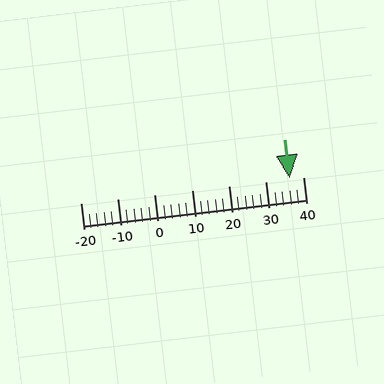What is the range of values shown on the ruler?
The ruler shows values from -20 to 40.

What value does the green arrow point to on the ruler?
The green arrow points to approximately 36.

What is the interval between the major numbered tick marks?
The major tick marks are spaced 10 units apart.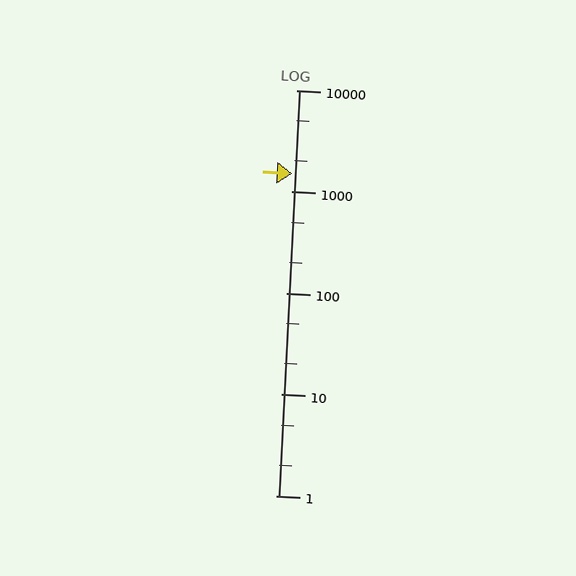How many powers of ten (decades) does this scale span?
The scale spans 4 decades, from 1 to 10000.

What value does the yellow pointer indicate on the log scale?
The pointer indicates approximately 1500.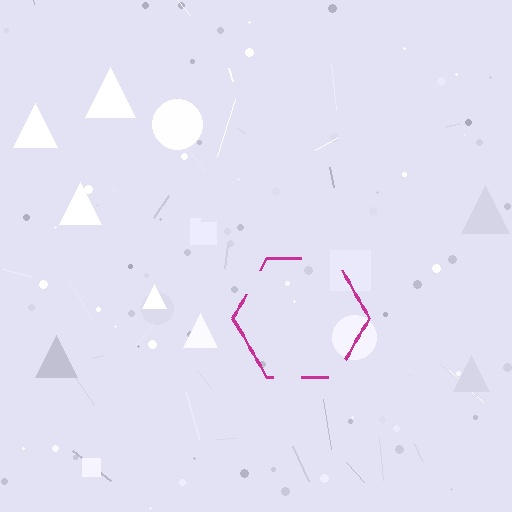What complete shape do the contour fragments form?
The contour fragments form a hexagon.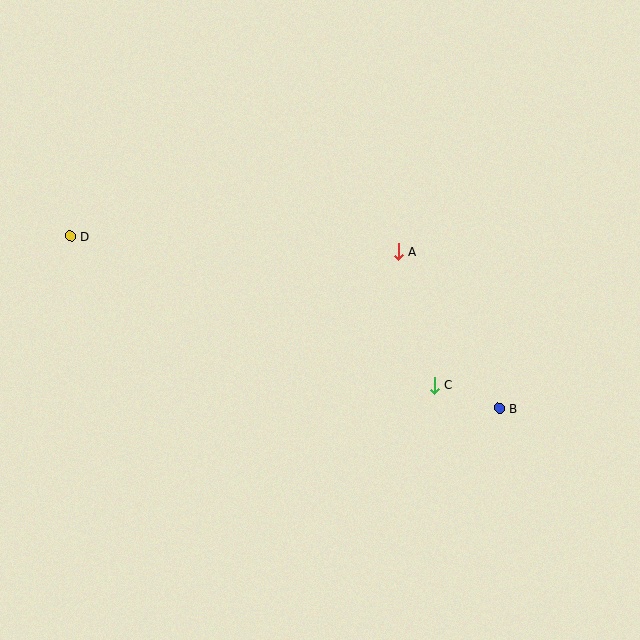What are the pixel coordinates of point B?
Point B is at (499, 408).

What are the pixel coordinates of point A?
Point A is at (398, 252).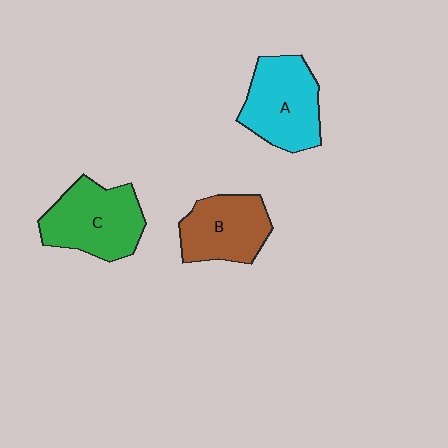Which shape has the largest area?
Shape C (green).